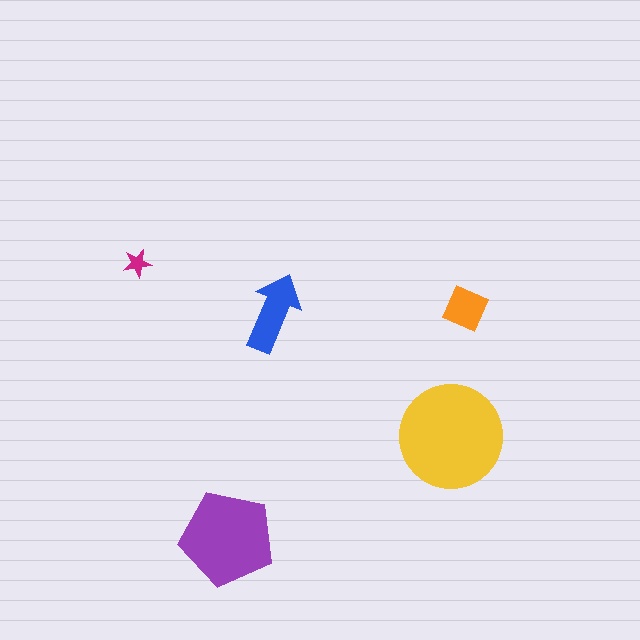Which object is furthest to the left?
The magenta star is leftmost.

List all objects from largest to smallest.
The yellow circle, the purple pentagon, the blue arrow, the orange diamond, the magenta star.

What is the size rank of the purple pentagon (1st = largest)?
2nd.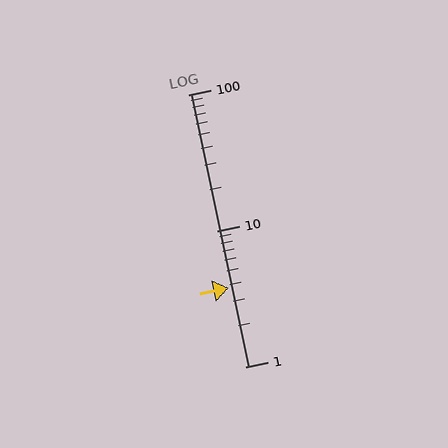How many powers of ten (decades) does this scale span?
The scale spans 2 decades, from 1 to 100.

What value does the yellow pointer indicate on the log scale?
The pointer indicates approximately 3.8.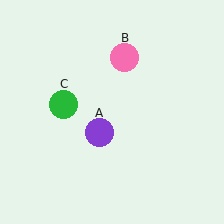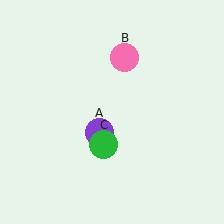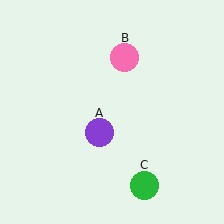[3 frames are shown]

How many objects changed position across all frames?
1 object changed position: green circle (object C).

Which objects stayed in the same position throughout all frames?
Purple circle (object A) and pink circle (object B) remained stationary.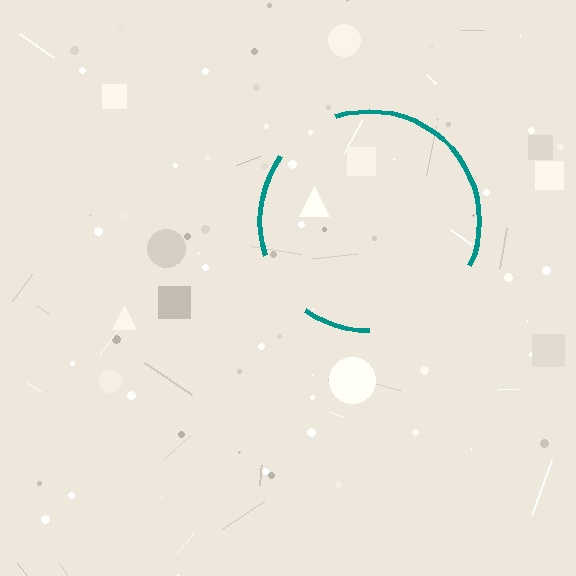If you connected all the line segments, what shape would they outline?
They would outline a circle.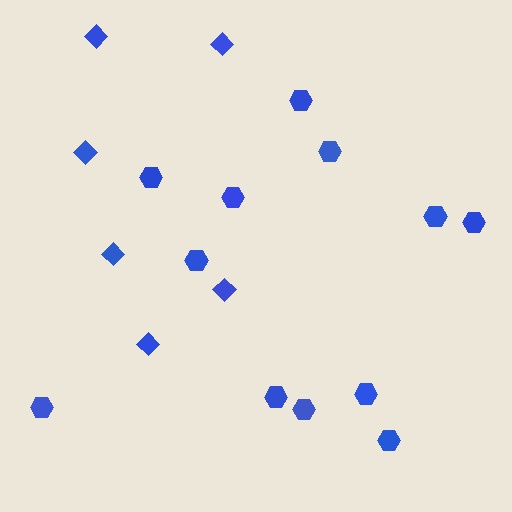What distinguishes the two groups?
There are 2 groups: one group of diamonds (6) and one group of hexagons (12).